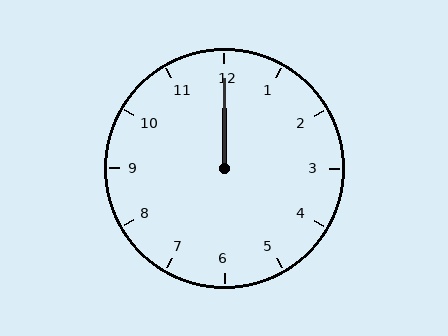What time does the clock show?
12:00.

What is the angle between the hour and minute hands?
Approximately 0 degrees.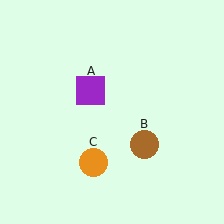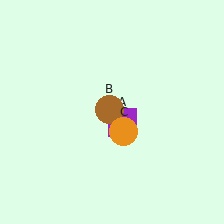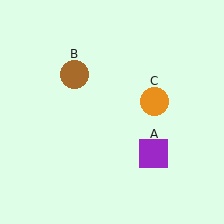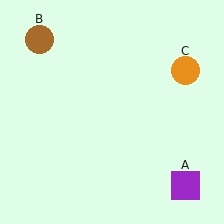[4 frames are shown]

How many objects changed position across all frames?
3 objects changed position: purple square (object A), brown circle (object B), orange circle (object C).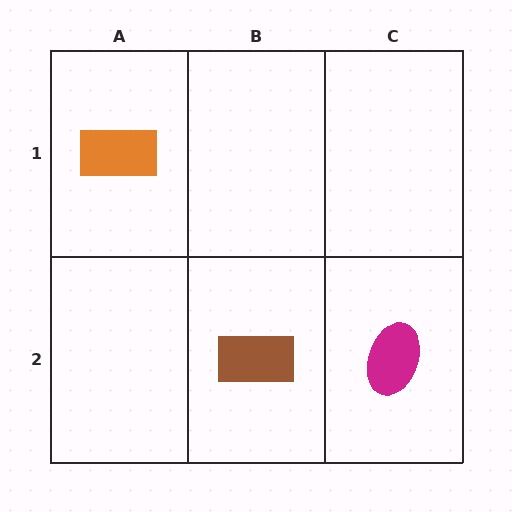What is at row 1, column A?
An orange rectangle.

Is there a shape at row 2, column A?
No, that cell is empty.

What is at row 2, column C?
A magenta ellipse.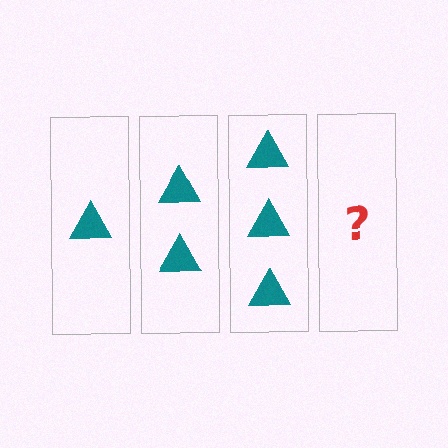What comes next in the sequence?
The next element should be 4 triangles.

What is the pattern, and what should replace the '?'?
The pattern is that each step adds one more triangle. The '?' should be 4 triangles.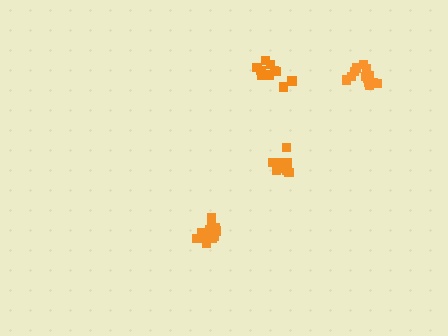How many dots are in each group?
Group 1: 11 dots, Group 2: 13 dots, Group 3: 11 dots, Group 4: 14 dots (49 total).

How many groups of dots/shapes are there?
There are 4 groups.